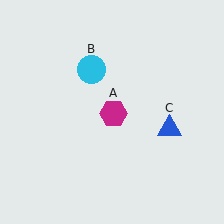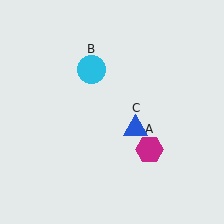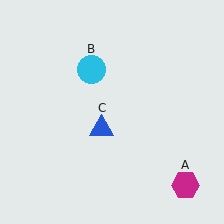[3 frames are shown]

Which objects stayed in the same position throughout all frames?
Cyan circle (object B) remained stationary.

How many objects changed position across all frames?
2 objects changed position: magenta hexagon (object A), blue triangle (object C).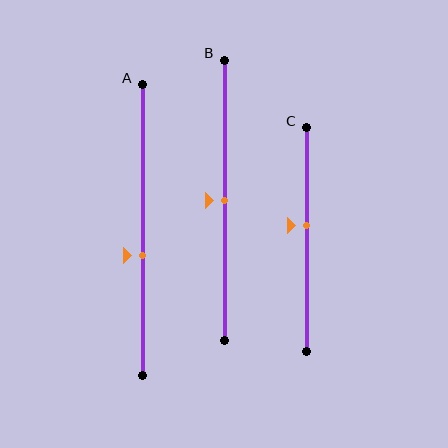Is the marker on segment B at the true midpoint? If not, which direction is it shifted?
Yes, the marker on segment B is at the true midpoint.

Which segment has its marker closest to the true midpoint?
Segment B has its marker closest to the true midpoint.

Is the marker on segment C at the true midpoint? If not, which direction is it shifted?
No, the marker on segment C is shifted upward by about 6% of the segment length.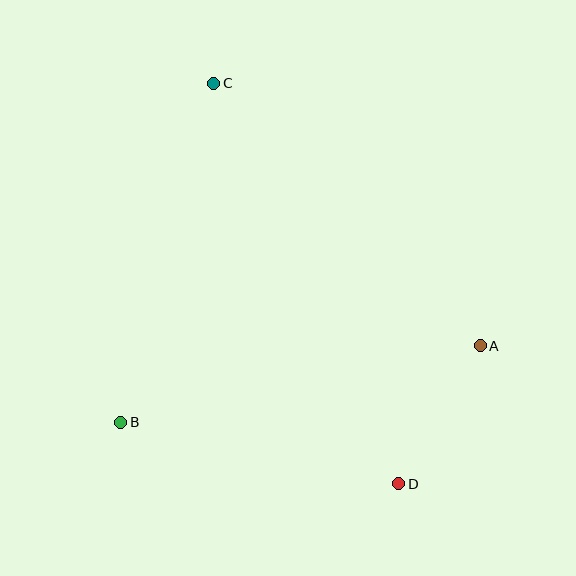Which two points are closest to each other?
Points A and D are closest to each other.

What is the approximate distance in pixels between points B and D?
The distance between B and D is approximately 285 pixels.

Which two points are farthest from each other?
Points C and D are farthest from each other.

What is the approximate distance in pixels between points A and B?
The distance between A and B is approximately 368 pixels.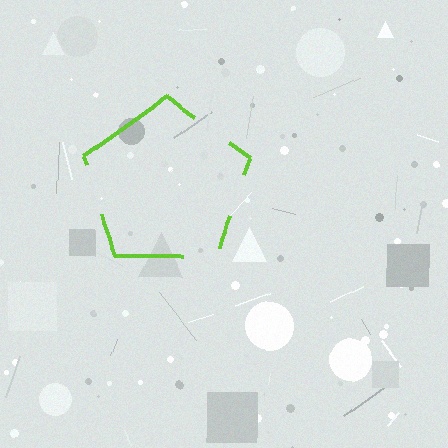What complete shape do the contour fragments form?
The contour fragments form a pentagon.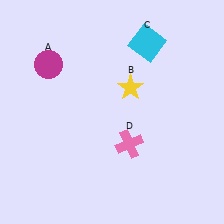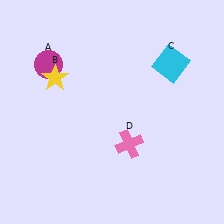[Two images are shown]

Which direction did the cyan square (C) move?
The cyan square (C) moved right.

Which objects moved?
The objects that moved are: the yellow star (B), the cyan square (C).